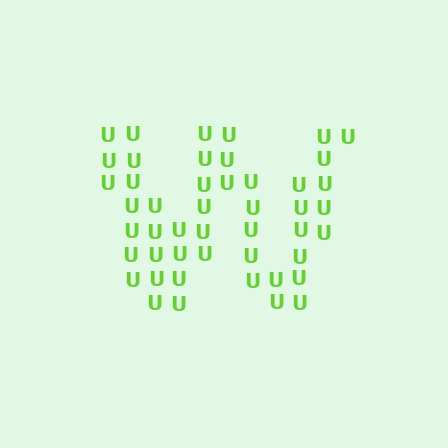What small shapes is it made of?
It is made of small letter U's.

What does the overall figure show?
The overall figure shows the letter W.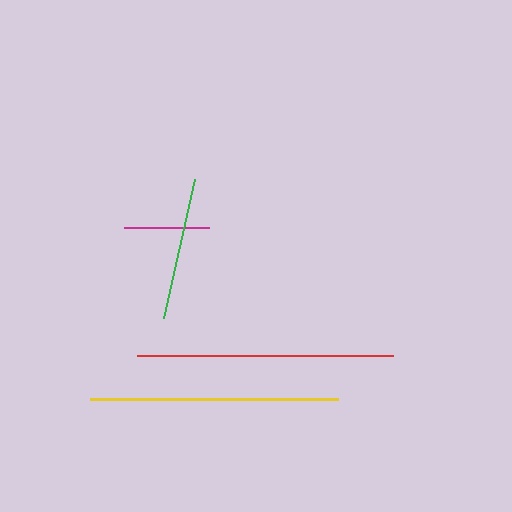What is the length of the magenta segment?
The magenta segment is approximately 86 pixels long.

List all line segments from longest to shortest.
From longest to shortest: red, yellow, green, magenta.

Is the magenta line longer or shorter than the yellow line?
The yellow line is longer than the magenta line.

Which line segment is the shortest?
The magenta line is the shortest at approximately 86 pixels.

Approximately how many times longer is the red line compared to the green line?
The red line is approximately 1.8 times the length of the green line.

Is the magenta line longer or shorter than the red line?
The red line is longer than the magenta line.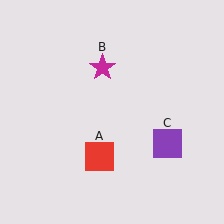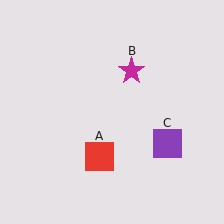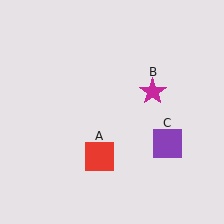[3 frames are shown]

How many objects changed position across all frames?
1 object changed position: magenta star (object B).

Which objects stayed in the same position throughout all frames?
Red square (object A) and purple square (object C) remained stationary.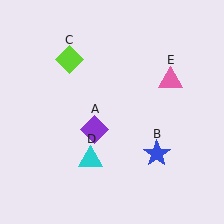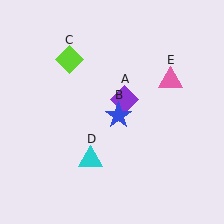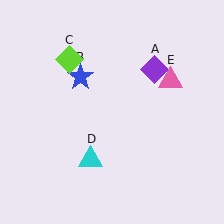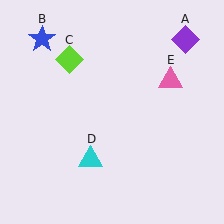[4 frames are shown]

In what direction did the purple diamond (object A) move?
The purple diamond (object A) moved up and to the right.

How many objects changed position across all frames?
2 objects changed position: purple diamond (object A), blue star (object B).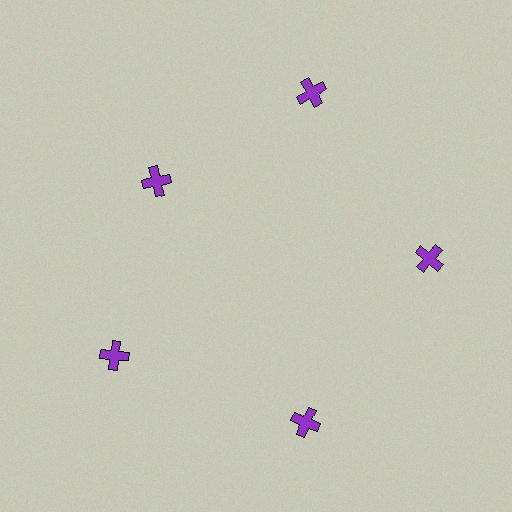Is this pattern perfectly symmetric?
No. The 5 purple crosses are arranged in a ring, but one element near the 10 o'clock position is pulled inward toward the center, breaking the 5-fold rotational symmetry.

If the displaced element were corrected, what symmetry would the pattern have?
It would have 5-fold rotational symmetry — the pattern would map onto itself every 72 degrees.